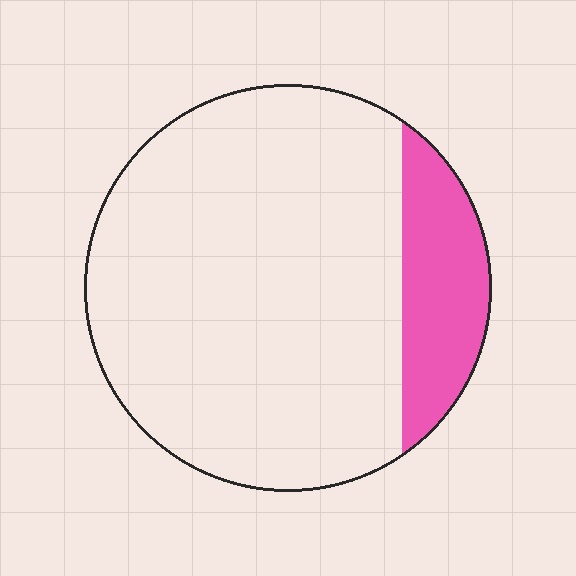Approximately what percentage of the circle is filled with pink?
Approximately 15%.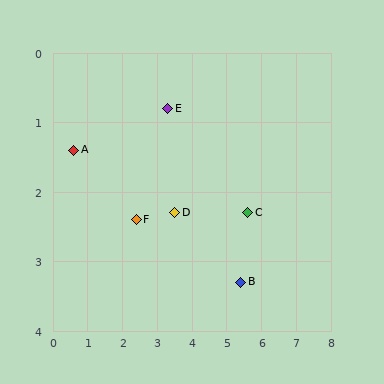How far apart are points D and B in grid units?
Points D and B are about 2.1 grid units apart.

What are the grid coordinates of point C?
Point C is at approximately (5.6, 2.3).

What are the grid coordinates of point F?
Point F is at approximately (2.4, 2.4).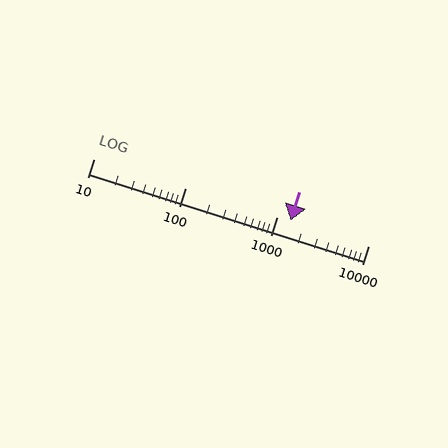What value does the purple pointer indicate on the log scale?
The pointer indicates approximately 1400.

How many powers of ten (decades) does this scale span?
The scale spans 3 decades, from 10 to 10000.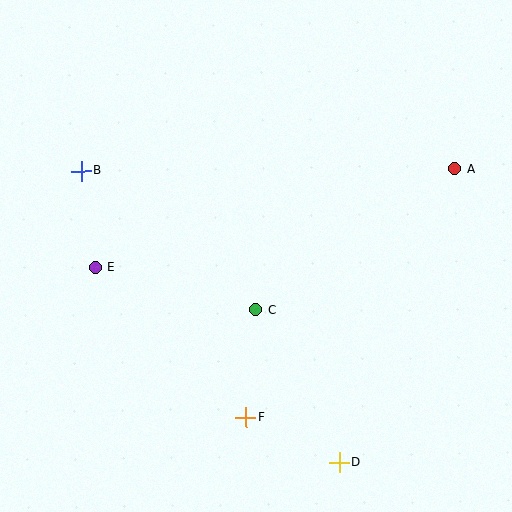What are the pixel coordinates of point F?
Point F is at (246, 418).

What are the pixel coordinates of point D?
Point D is at (339, 462).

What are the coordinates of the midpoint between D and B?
The midpoint between D and B is at (210, 316).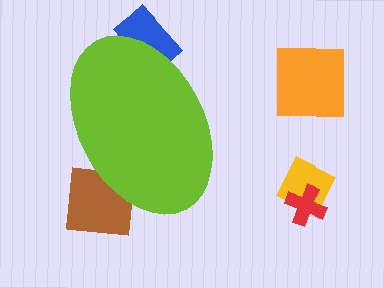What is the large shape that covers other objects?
A lime ellipse.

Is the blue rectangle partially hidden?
Yes, the blue rectangle is partially hidden behind the lime ellipse.